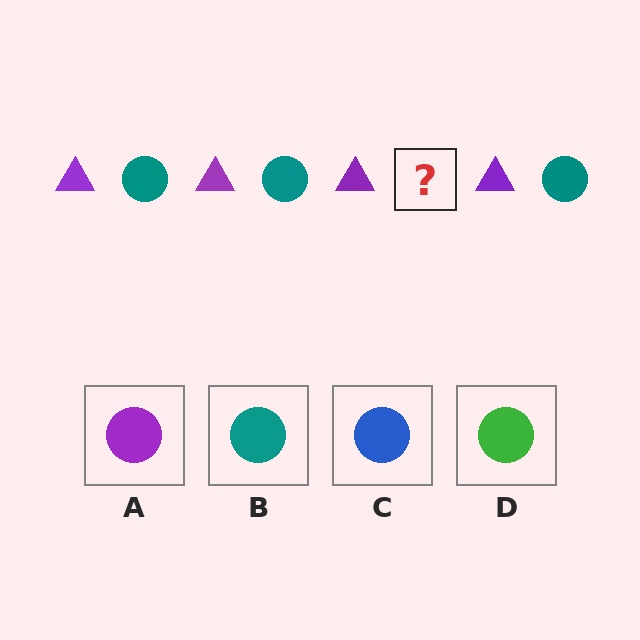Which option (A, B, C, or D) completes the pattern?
B.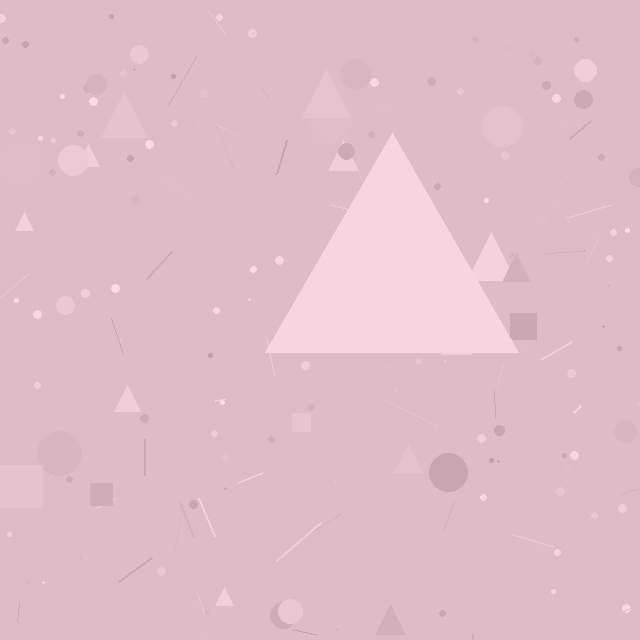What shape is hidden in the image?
A triangle is hidden in the image.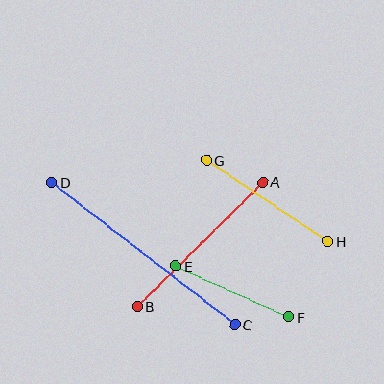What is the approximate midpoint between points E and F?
The midpoint is at approximately (232, 291) pixels.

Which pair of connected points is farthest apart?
Points C and D are farthest apart.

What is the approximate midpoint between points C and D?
The midpoint is at approximately (144, 254) pixels.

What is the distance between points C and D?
The distance is approximately 232 pixels.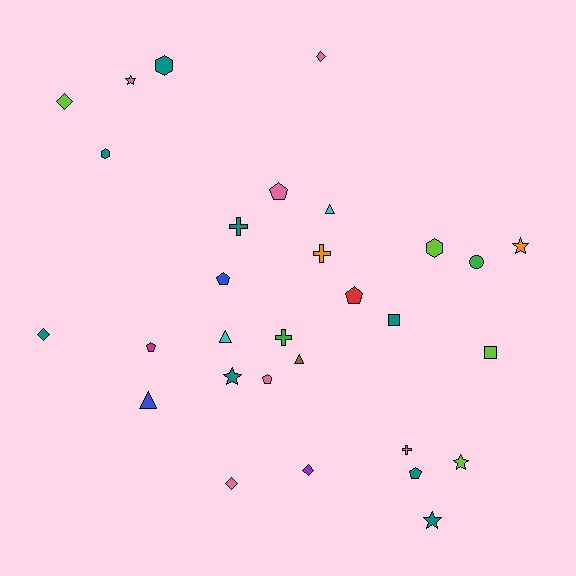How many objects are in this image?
There are 30 objects.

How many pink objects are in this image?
There are 6 pink objects.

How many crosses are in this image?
There are 4 crosses.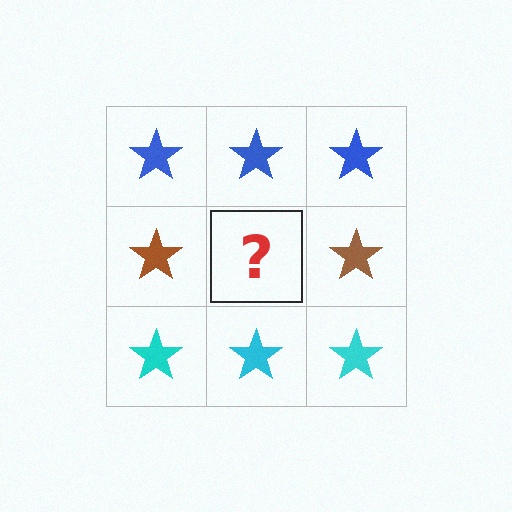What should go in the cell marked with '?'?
The missing cell should contain a brown star.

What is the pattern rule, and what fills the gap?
The rule is that each row has a consistent color. The gap should be filled with a brown star.